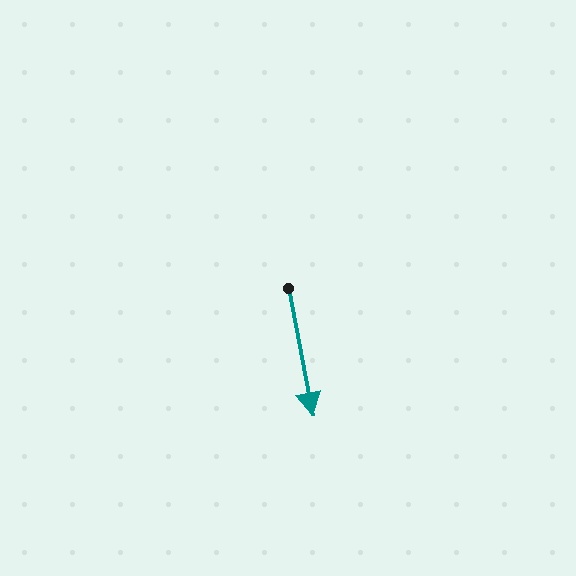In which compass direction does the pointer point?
South.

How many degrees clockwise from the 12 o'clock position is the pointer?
Approximately 169 degrees.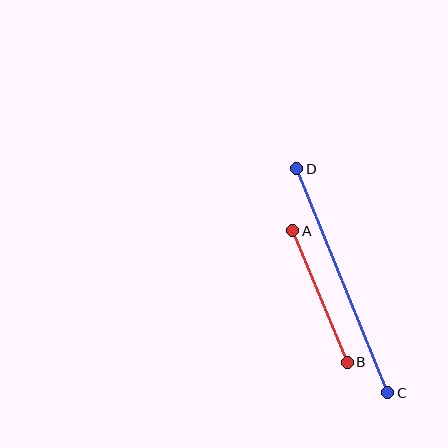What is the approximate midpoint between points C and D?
The midpoint is at approximately (342, 281) pixels.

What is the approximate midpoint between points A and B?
The midpoint is at approximately (320, 297) pixels.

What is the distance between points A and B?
The distance is approximately 142 pixels.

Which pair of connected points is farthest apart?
Points C and D are farthest apart.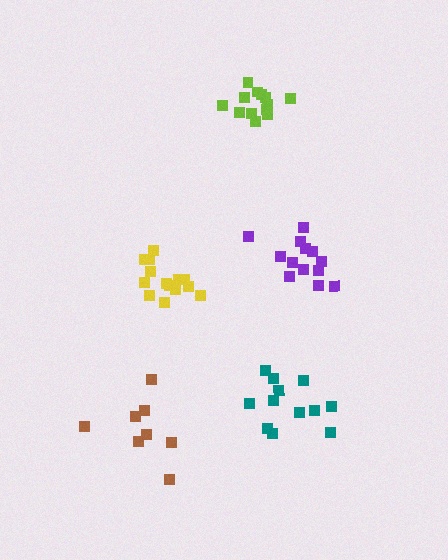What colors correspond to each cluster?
The clusters are colored: brown, yellow, lime, purple, teal.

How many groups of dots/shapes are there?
There are 5 groups.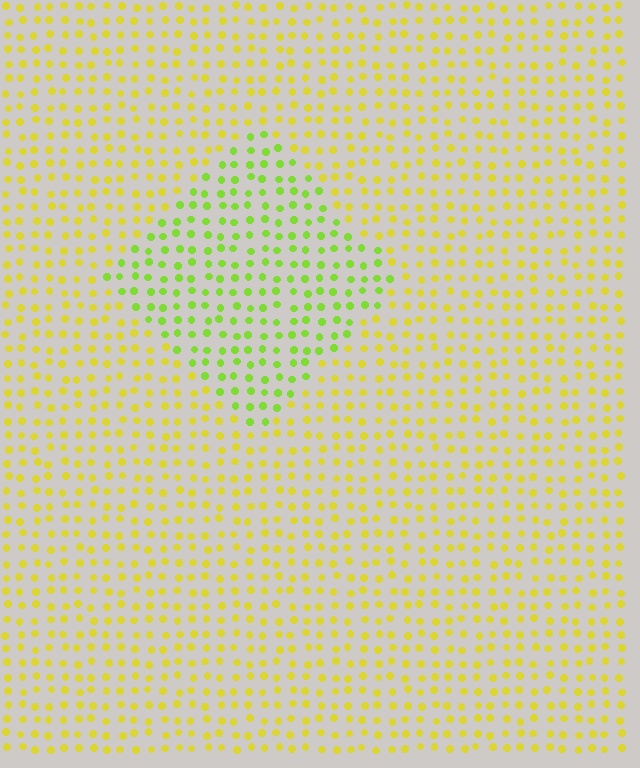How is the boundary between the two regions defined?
The boundary is defined purely by a slight shift in hue (about 36 degrees). Spacing, size, and orientation are identical on both sides.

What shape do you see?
I see a diamond.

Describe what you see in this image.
The image is filled with small yellow elements in a uniform arrangement. A diamond-shaped region is visible where the elements are tinted to a slightly different hue, forming a subtle color boundary.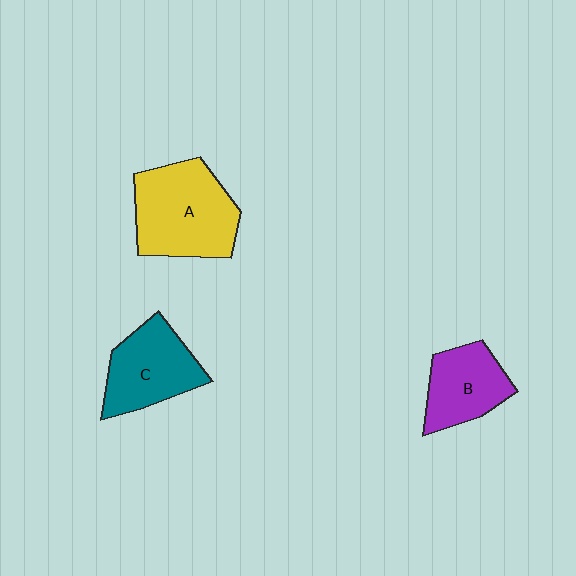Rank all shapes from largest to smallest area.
From largest to smallest: A (yellow), C (teal), B (purple).